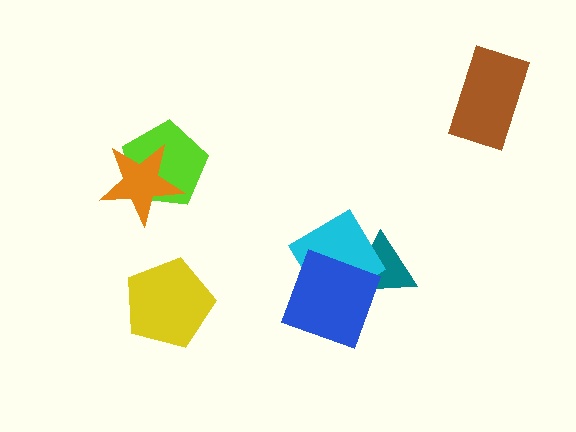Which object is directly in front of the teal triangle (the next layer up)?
The cyan diamond is directly in front of the teal triangle.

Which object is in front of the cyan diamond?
The blue square is in front of the cyan diamond.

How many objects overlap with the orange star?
1 object overlaps with the orange star.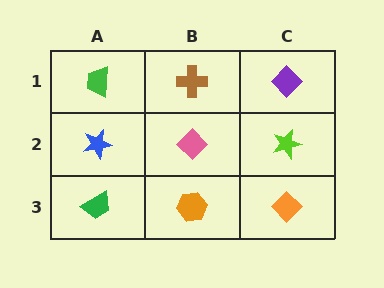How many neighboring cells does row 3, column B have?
3.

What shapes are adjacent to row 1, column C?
A lime star (row 2, column C), a brown cross (row 1, column B).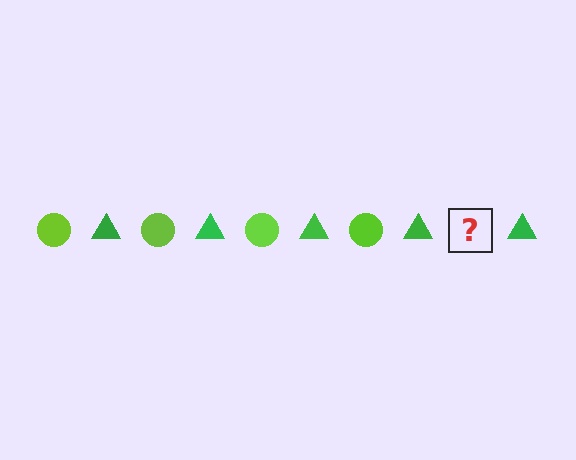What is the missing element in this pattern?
The missing element is a lime circle.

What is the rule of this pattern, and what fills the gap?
The rule is that the pattern alternates between lime circle and green triangle. The gap should be filled with a lime circle.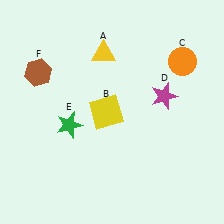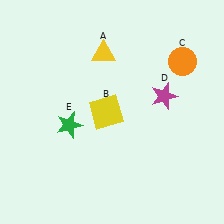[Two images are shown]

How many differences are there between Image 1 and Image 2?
There is 1 difference between the two images.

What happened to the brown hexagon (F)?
The brown hexagon (F) was removed in Image 2. It was in the top-left area of Image 1.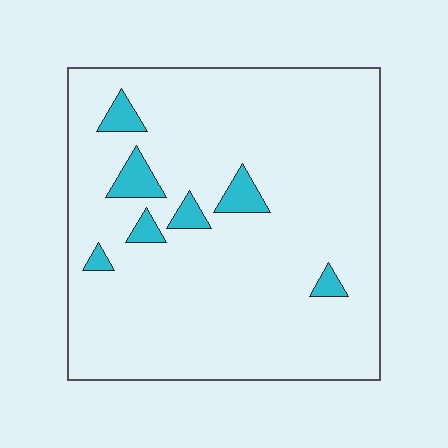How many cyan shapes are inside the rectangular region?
7.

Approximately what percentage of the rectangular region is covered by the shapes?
Approximately 5%.